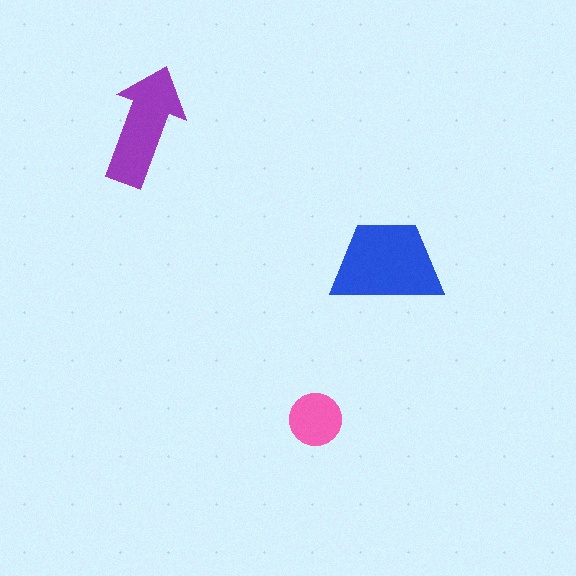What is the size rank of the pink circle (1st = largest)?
3rd.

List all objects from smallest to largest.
The pink circle, the purple arrow, the blue trapezoid.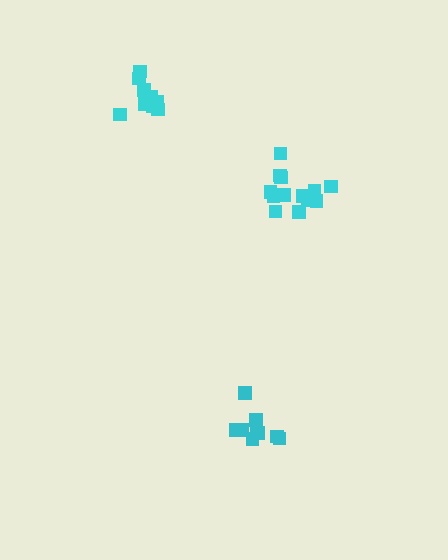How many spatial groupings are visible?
There are 3 spatial groupings.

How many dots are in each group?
Group 1: 13 dots, Group 2: 9 dots, Group 3: 9 dots (31 total).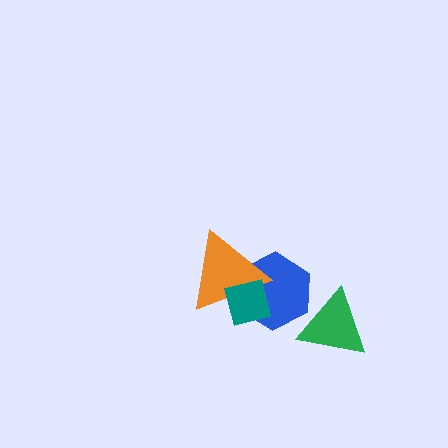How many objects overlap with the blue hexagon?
3 objects overlap with the blue hexagon.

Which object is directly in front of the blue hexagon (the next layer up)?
The orange triangle is directly in front of the blue hexagon.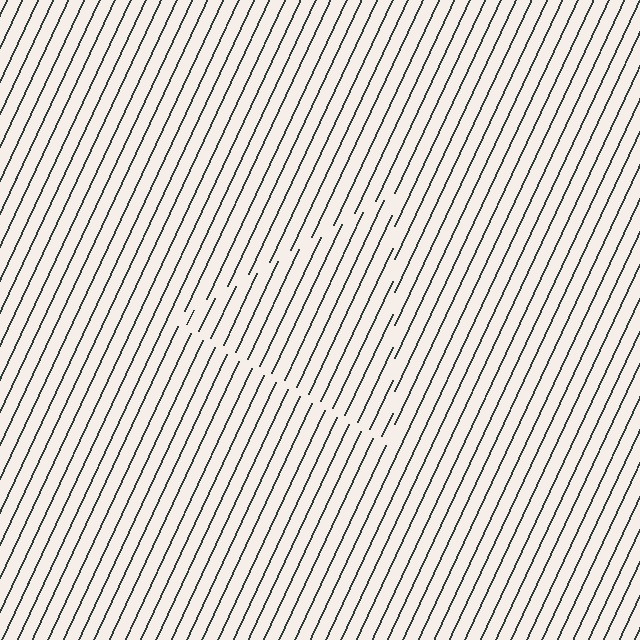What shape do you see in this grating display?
An illusory triangle. The interior of the shape contains the same grating, shifted by half a period — the contour is defined by the phase discontinuity where line-ends from the inner and outer gratings abut.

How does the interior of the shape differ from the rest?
The interior of the shape contains the same grating, shifted by half a period — the contour is defined by the phase discontinuity where line-ends from the inner and outer gratings abut.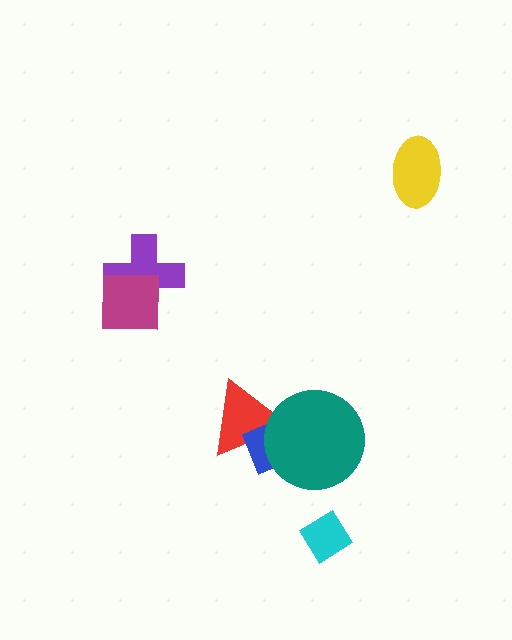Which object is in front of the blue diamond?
The teal circle is in front of the blue diamond.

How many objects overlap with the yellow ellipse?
0 objects overlap with the yellow ellipse.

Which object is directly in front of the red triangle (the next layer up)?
The blue diamond is directly in front of the red triangle.